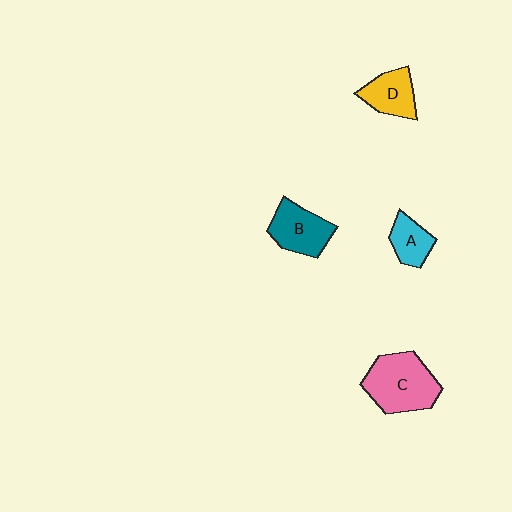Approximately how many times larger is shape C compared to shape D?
Approximately 1.7 times.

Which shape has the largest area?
Shape C (pink).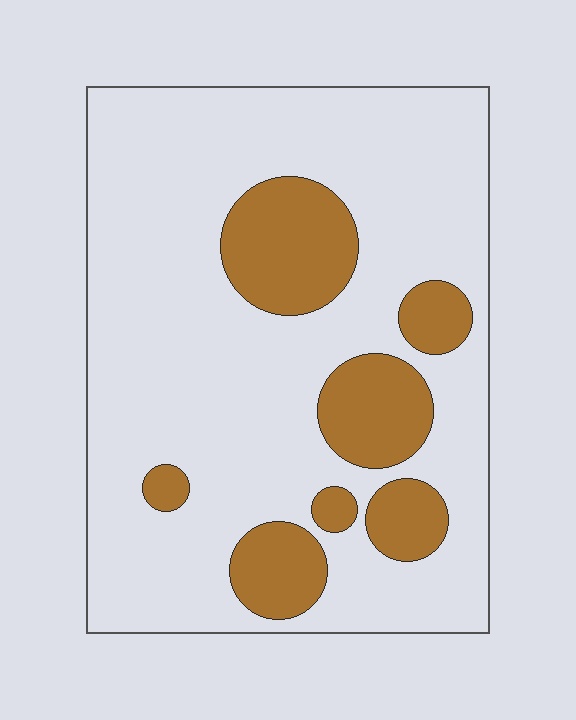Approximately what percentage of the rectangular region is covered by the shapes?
Approximately 20%.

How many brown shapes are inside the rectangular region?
7.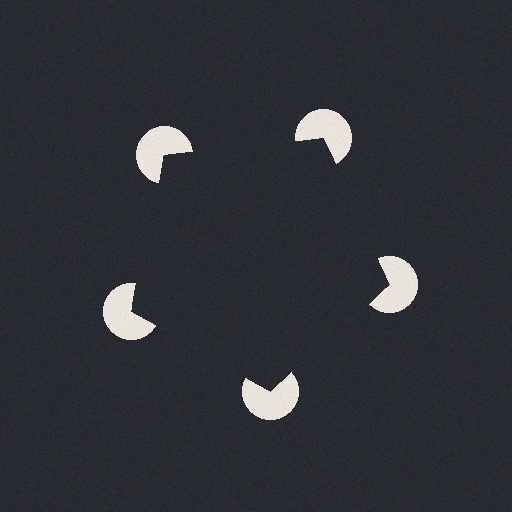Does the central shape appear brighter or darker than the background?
It typically appears slightly darker than the background, even though no actual brightness change is drawn.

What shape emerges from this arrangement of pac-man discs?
An illusory pentagon — its edges are inferred from the aligned wedge cuts in the pac-man discs, not physically drawn.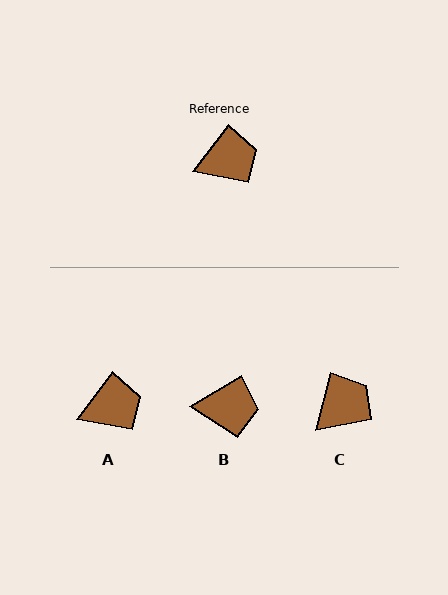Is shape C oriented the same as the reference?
No, it is off by about 22 degrees.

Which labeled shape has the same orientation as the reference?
A.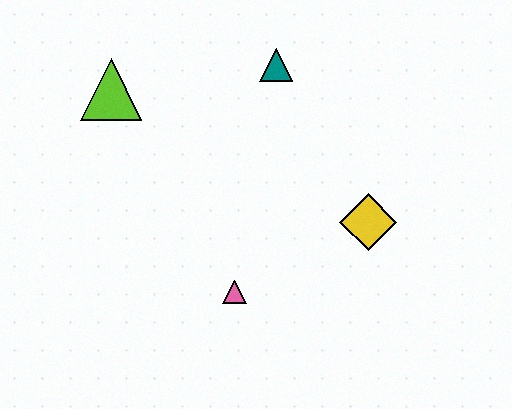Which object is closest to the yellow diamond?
The pink triangle is closest to the yellow diamond.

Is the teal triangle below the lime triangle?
No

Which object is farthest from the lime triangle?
The yellow diamond is farthest from the lime triangle.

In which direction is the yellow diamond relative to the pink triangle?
The yellow diamond is to the right of the pink triangle.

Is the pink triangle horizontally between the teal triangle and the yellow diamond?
No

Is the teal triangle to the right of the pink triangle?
Yes